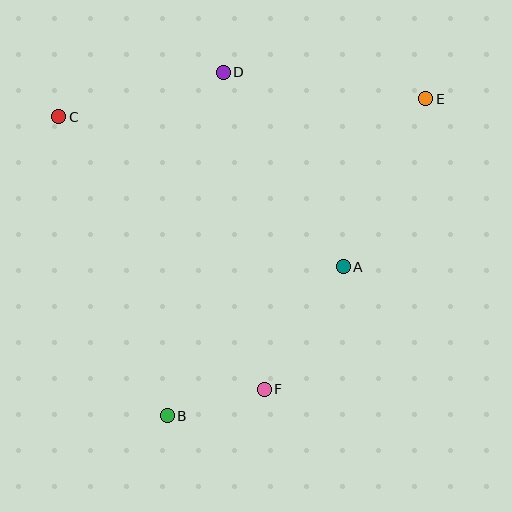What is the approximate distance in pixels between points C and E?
The distance between C and E is approximately 367 pixels.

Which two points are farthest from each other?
Points B and E are farthest from each other.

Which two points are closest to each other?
Points B and F are closest to each other.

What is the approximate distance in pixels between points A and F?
The distance between A and F is approximately 146 pixels.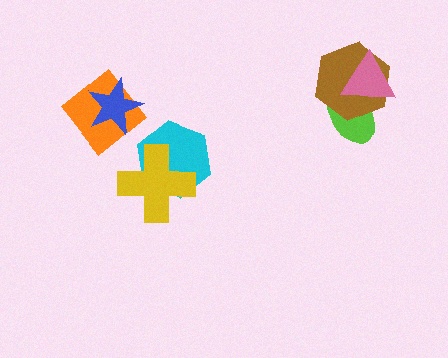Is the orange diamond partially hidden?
Yes, it is partially covered by another shape.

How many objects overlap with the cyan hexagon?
1 object overlaps with the cyan hexagon.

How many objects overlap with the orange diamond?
1 object overlaps with the orange diamond.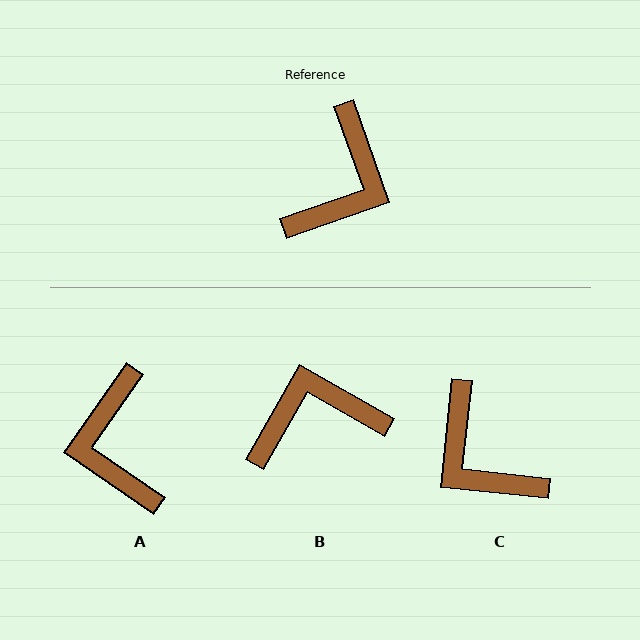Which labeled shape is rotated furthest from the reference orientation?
A, about 144 degrees away.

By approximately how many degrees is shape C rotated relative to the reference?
Approximately 115 degrees clockwise.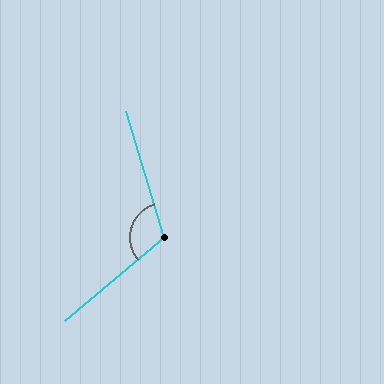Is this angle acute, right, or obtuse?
It is obtuse.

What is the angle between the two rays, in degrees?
Approximately 114 degrees.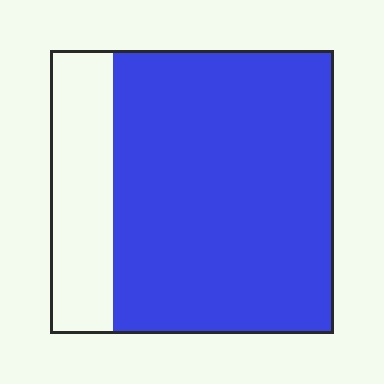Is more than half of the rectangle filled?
Yes.